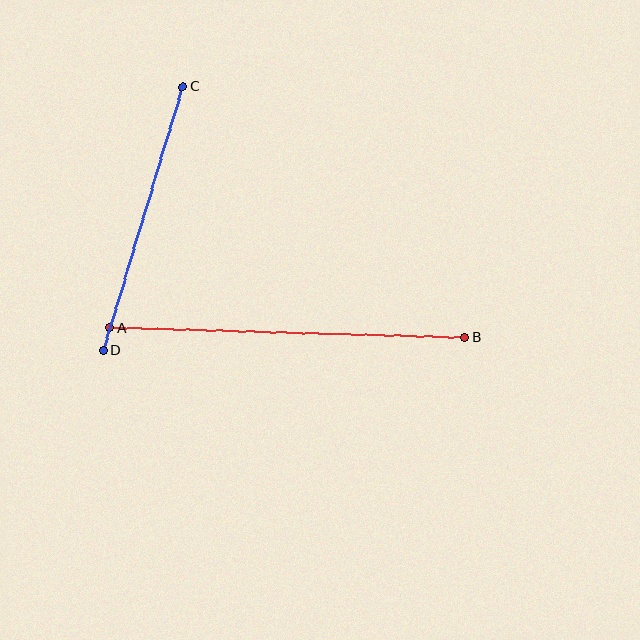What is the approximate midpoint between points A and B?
The midpoint is at approximately (287, 332) pixels.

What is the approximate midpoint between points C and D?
The midpoint is at approximately (143, 219) pixels.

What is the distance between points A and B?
The distance is approximately 355 pixels.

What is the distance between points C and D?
The distance is approximately 276 pixels.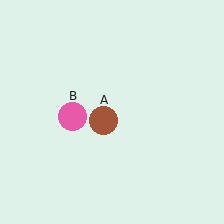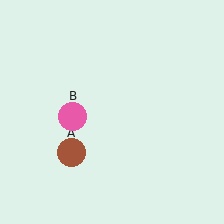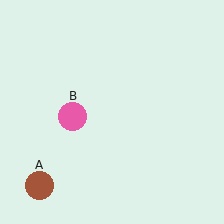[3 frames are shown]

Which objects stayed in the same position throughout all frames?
Pink circle (object B) remained stationary.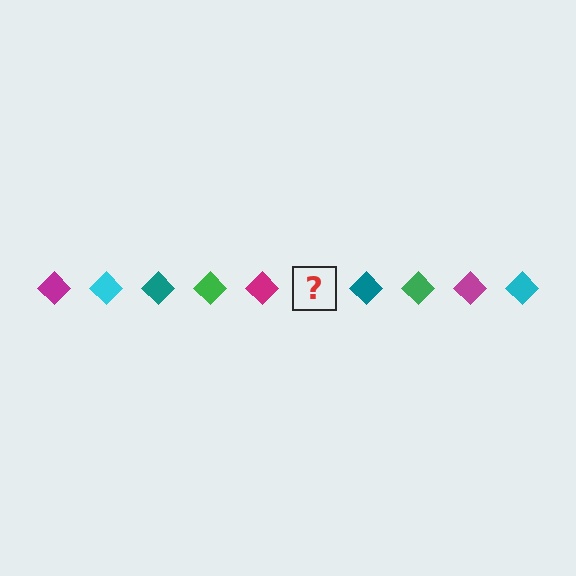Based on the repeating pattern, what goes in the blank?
The blank should be a cyan diamond.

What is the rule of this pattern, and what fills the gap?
The rule is that the pattern cycles through magenta, cyan, teal, green diamonds. The gap should be filled with a cyan diamond.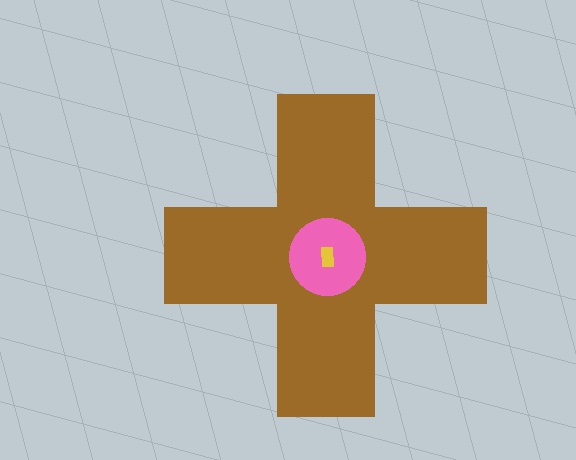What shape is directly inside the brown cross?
The pink circle.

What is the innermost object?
The yellow rectangle.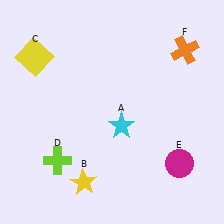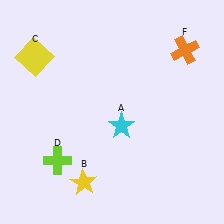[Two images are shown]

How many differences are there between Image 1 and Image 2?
There is 1 difference between the two images.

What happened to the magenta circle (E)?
The magenta circle (E) was removed in Image 2. It was in the bottom-right area of Image 1.